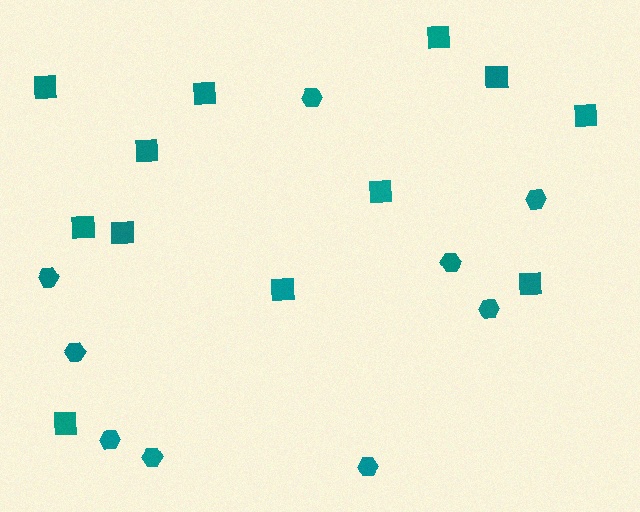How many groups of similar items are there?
There are 2 groups: one group of hexagons (9) and one group of squares (12).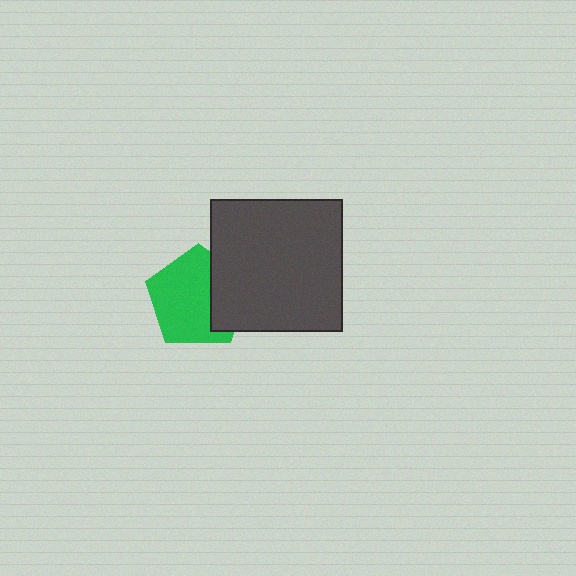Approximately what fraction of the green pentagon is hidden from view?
Roughly 31% of the green pentagon is hidden behind the dark gray square.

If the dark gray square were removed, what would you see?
You would see the complete green pentagon.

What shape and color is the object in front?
The object in front is a dark gray square.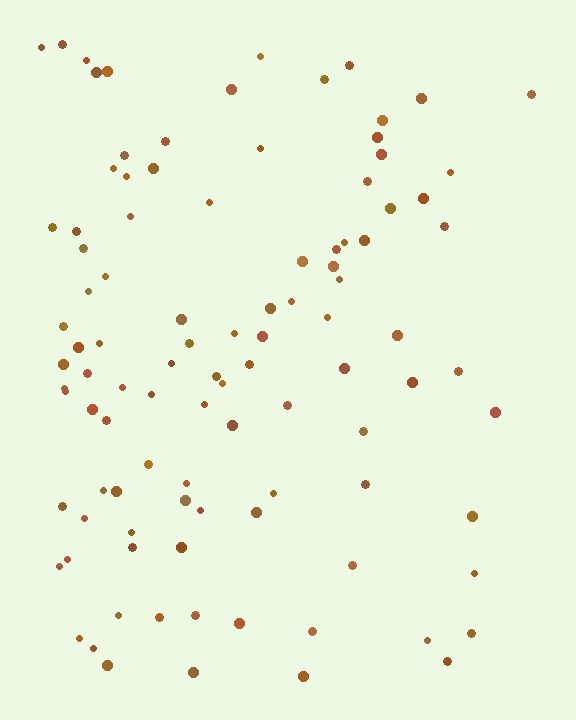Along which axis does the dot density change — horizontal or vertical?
Horizontal.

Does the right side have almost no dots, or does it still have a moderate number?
Still a moderate number, just noticeably fewer than the left.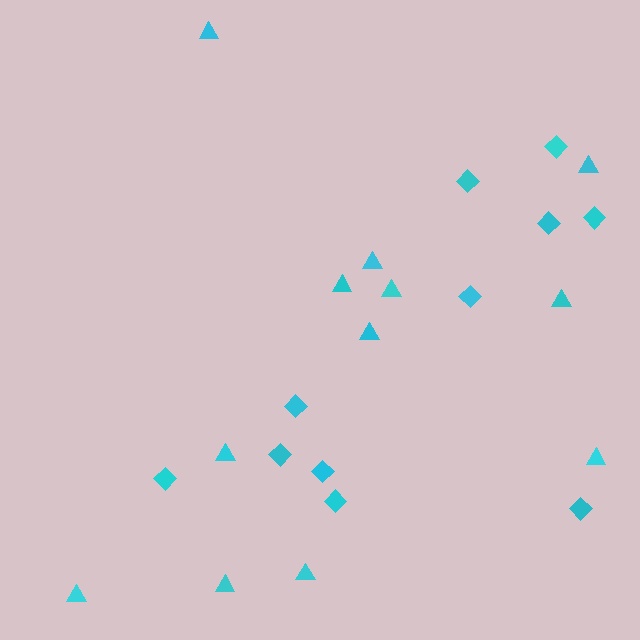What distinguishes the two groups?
There are 2 groups: one group of diamonds (11) and one group of triangles (12).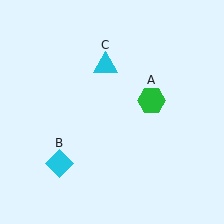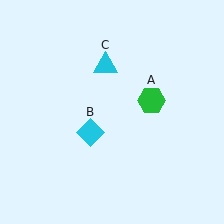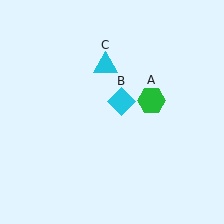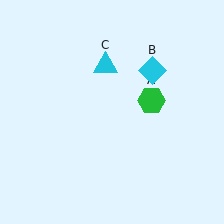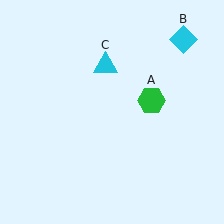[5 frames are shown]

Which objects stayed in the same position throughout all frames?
Green hexagon (object A) and cyan triangle (object C) remained stationary.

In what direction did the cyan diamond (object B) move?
The cyan diamond (object B) moved up and to the right.